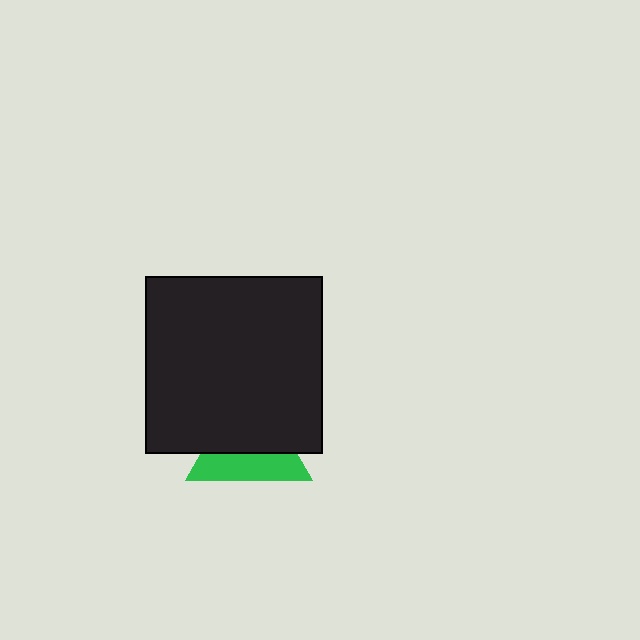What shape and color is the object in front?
The object in front is a black square.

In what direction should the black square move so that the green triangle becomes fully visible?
The black square should move up. That is the shortest direction to clear the overlap and leave the green triangle fully visible.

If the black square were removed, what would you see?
You would see the complete green triangle.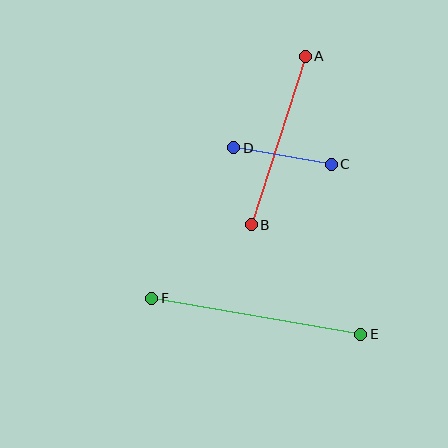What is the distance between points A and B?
The distance is approximately 177 pixels.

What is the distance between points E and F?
The distance is approximately 212 pixels.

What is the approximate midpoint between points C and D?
The midpoint is at approximately (283, 156) pixels.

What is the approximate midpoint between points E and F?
The midpoint is at approximately (256, 316) pixels.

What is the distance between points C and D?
The distance is approximately 99 pixels.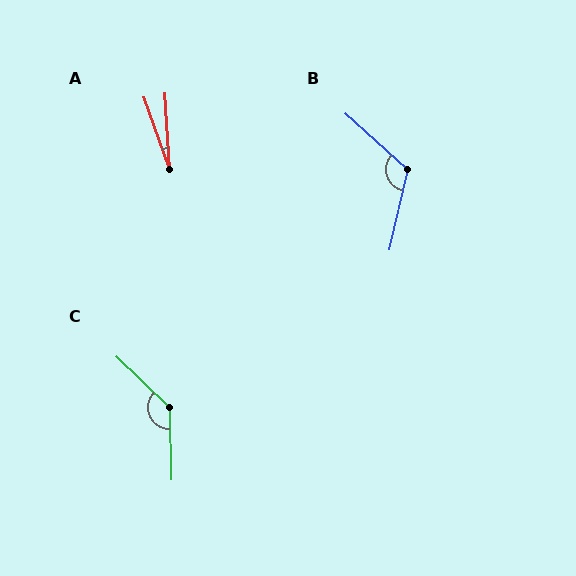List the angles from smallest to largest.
A (16°), B (119°), C (136°).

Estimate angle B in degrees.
Approximately 119 degrees.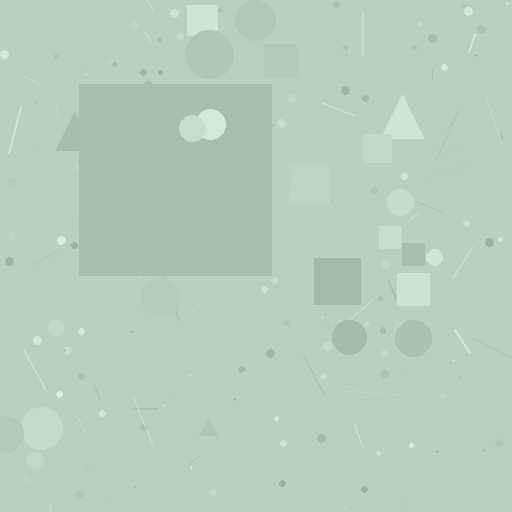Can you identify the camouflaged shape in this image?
The camouflaged shape is a square.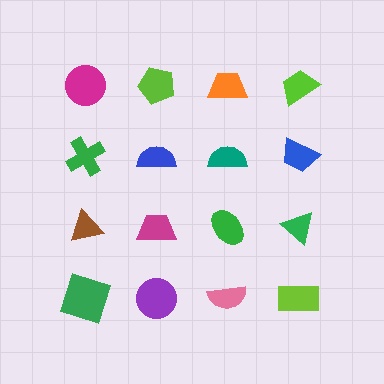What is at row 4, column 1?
A green square.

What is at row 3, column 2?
A magenta trapezoid.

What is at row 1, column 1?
A magenta circle.